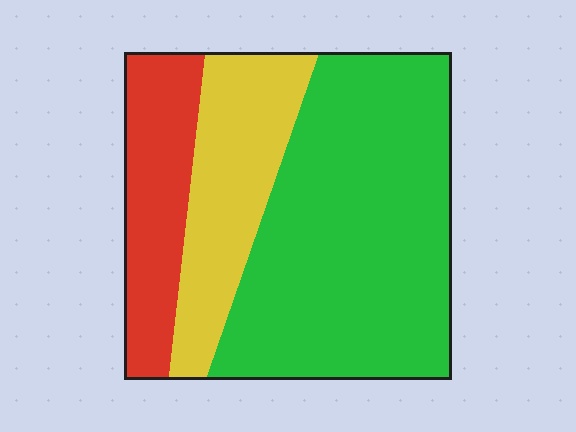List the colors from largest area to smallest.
From largest to smallest: green, yellow, red.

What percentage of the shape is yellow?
Yellow covers about 25% of the shape.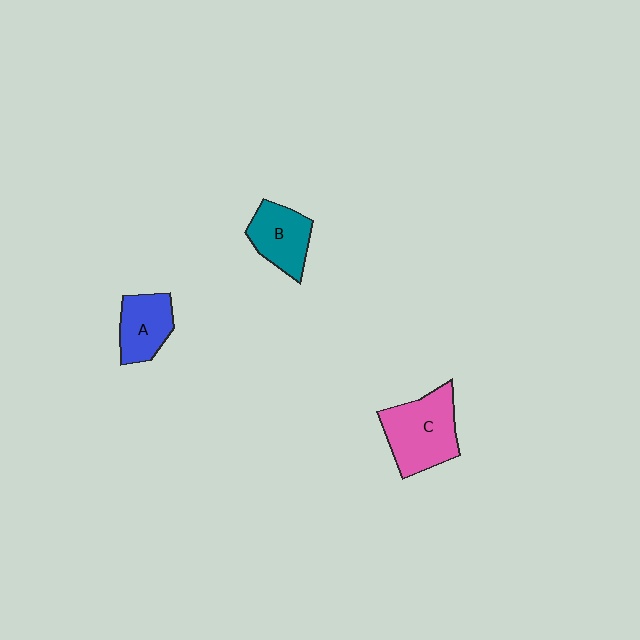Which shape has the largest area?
Shape C (pink).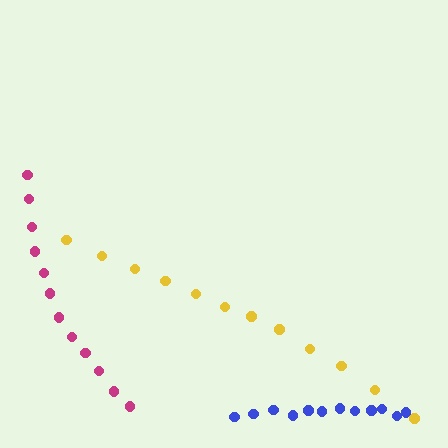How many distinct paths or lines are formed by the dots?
There are 3 distinct paths.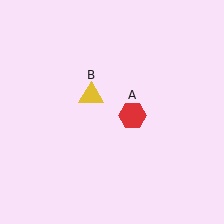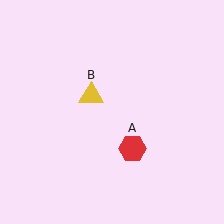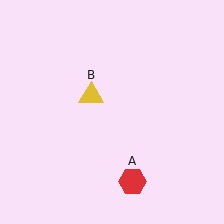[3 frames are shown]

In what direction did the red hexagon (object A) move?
The red hexagon (object A) moved down.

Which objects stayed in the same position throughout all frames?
Yellow triangle (object B) remained stationary.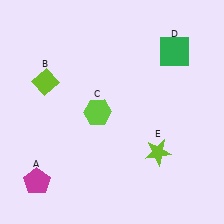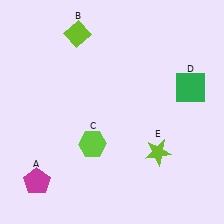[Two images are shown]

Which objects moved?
The objects that moved are: the lime diamond (B), the lime hexagon (C), the green square (D).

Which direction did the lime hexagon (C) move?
The lime hexagon (C) moved down.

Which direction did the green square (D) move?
The green square (D) moved down.